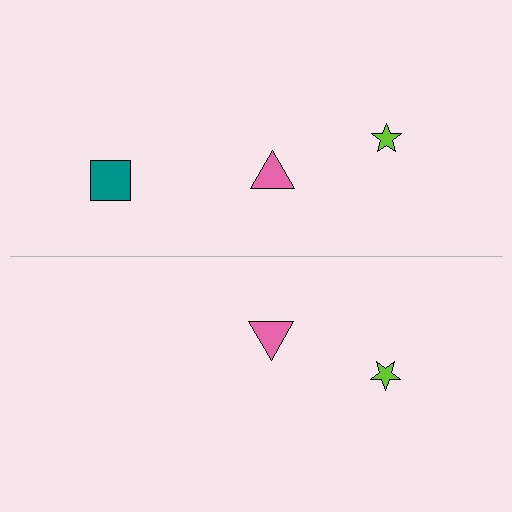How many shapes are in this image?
There are 5 shapes in this image.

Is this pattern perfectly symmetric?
No, the pattern is not perfectly symmetric. A teal square is missing from the bottom side.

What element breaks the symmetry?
A teal square is missing from the bottom side.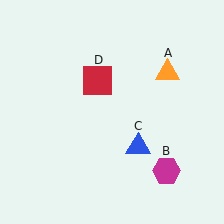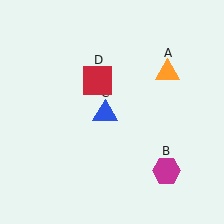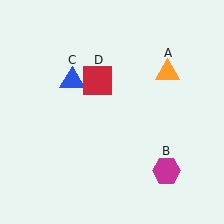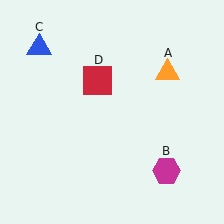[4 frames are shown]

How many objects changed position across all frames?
1 object changed position: blue triangle (object C).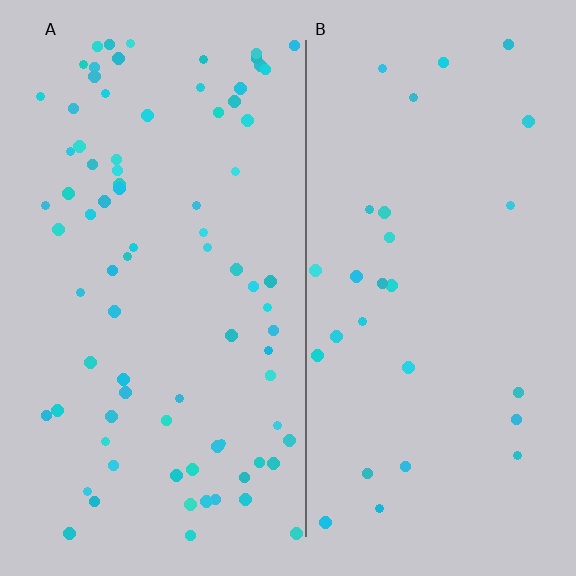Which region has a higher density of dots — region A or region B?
A (the left).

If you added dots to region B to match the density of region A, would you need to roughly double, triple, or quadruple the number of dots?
Approximately triple.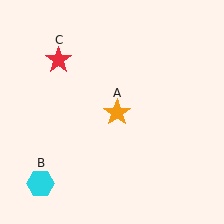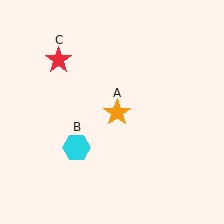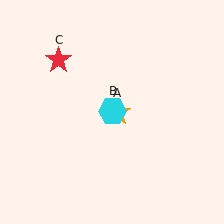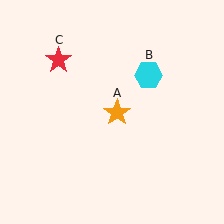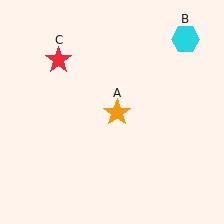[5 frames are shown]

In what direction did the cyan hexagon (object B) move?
The cyan hexagon (object B) moved up and to the right.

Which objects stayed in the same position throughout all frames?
Orange star (object A) and red star (object C) remained stationary.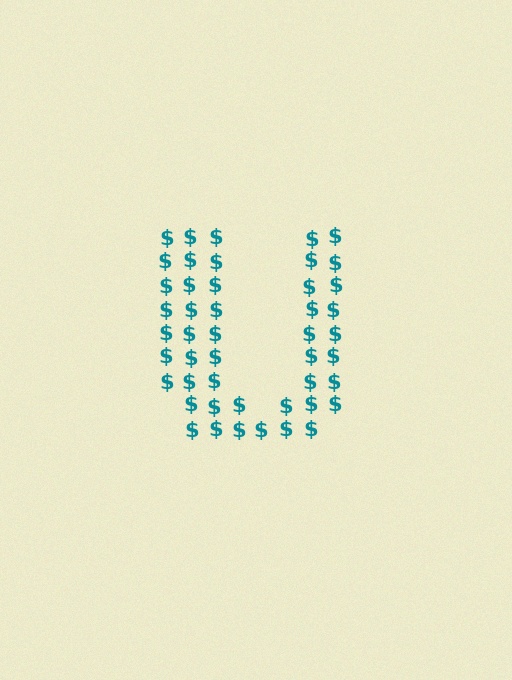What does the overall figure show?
The overall figure shows the letter U.